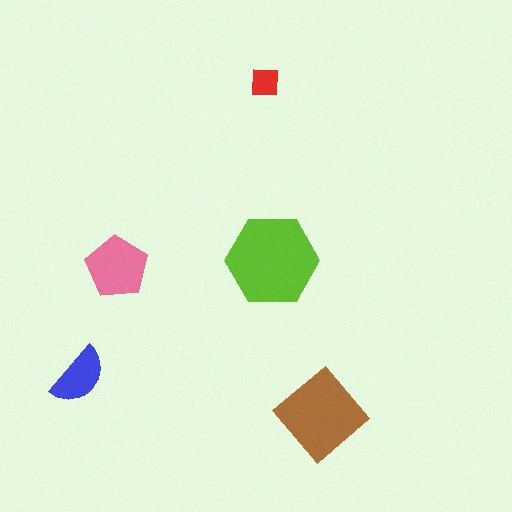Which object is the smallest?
The red square.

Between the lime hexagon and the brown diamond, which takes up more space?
The lime hexagon.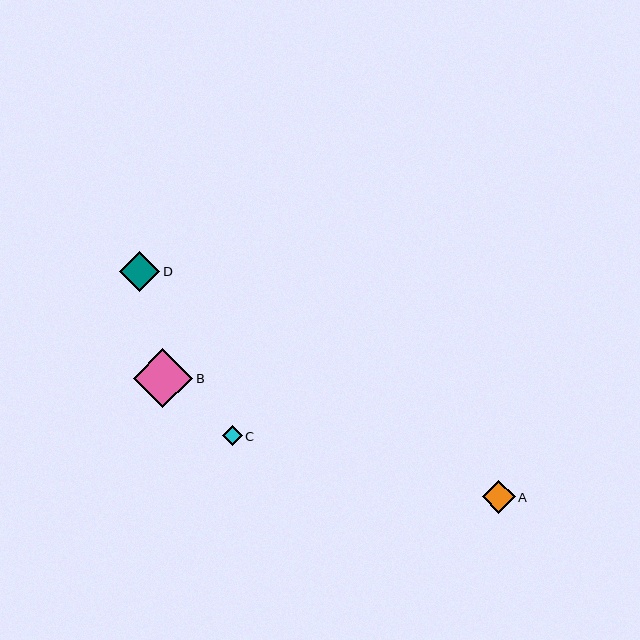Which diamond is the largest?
Diamond B is the largest with a size of approximately 60 pixels.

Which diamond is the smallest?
Diamond C is the smallest with a size of approximately 20 pixels.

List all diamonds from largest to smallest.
From largest to smallest: B, D, A, C.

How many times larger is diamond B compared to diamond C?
Diamond B is approximately 3.0 times the size of diamond C.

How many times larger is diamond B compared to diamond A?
Diamond B is approximately 1.8 times the size of diamond A.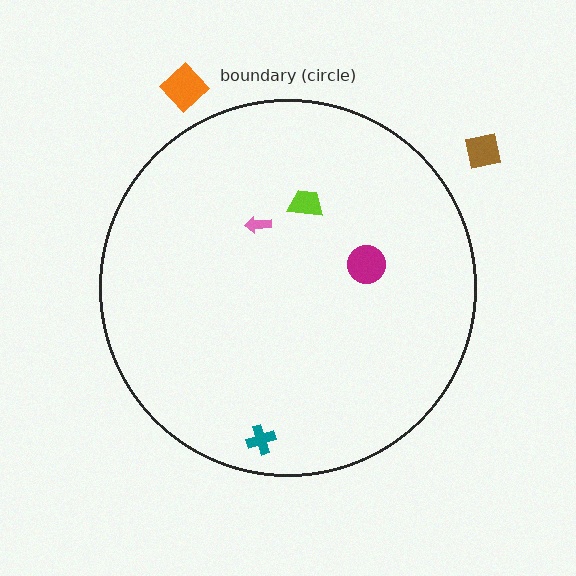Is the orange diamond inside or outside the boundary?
Outside.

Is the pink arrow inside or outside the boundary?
Inside.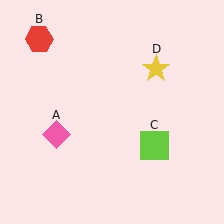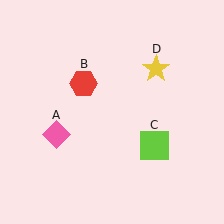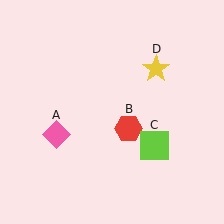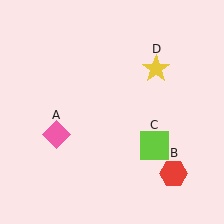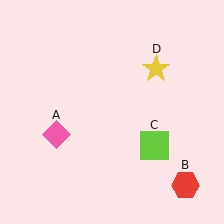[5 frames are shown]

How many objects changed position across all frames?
1 object changed position: red hexagon (object B).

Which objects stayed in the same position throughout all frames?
Pink diamond (object A) and lime square (object C) and yellow star (object D) remained stationary.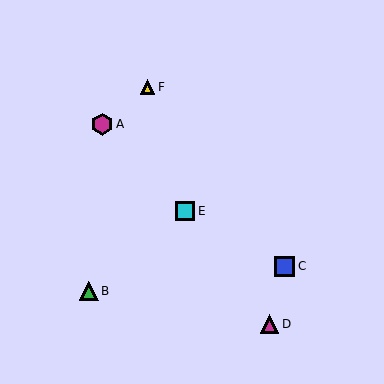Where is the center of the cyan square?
The center of the cyan square is at (185, 211).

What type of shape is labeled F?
Shape F is a yellow triangle.